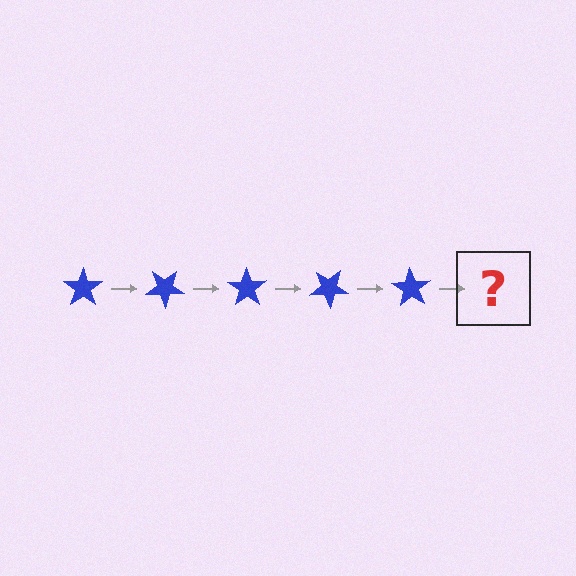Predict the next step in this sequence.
The next step is a blue star rotated 175 degrees.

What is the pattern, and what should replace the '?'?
The pattern is that the star rotates 35 degrees each step. The '?' should be a blue star rotated 175 degrees.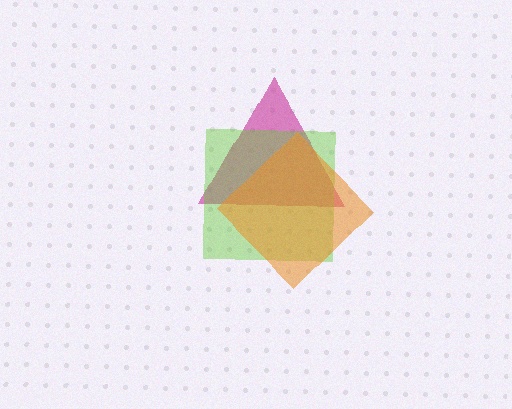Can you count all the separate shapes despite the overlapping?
Yes, there are 3 separate shapes.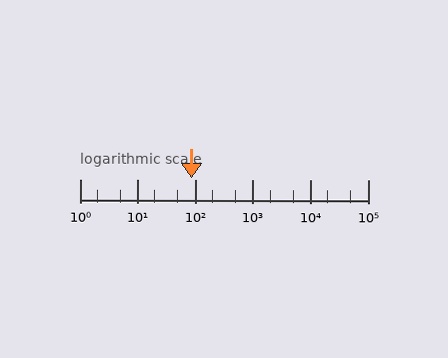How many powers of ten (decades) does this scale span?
The scale spans 5 decades, from 1 to 100000.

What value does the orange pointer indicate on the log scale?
The pointer indicates approximately 85.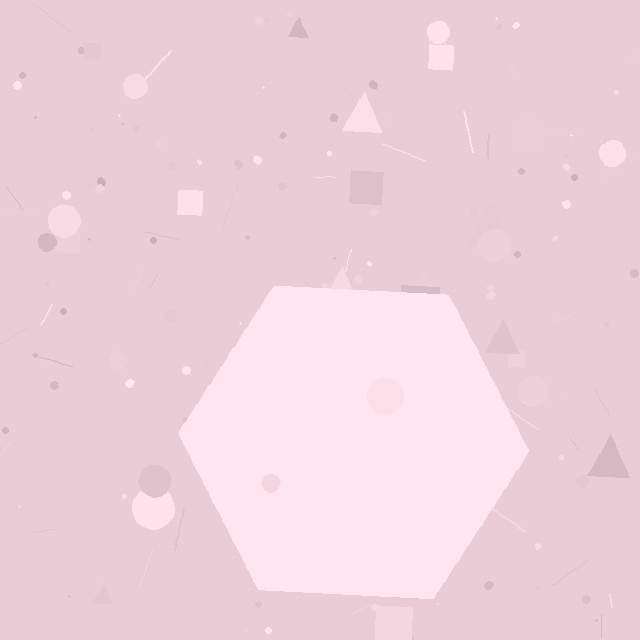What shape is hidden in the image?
A hexagon is hidden in the image.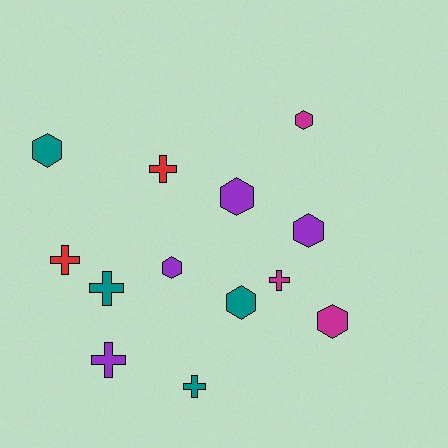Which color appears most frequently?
Purple, with 4 objects.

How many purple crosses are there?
There is 1 purple cross.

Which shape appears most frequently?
Hexagon, with 7 objects.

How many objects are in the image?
There are 13 objects.